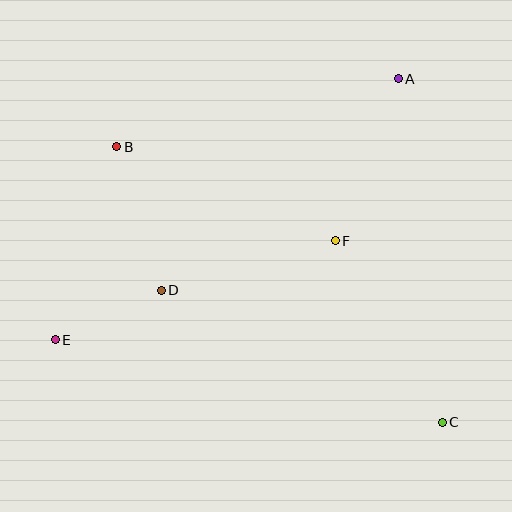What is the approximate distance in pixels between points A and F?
The distance between A and F is approximately 174 pixels.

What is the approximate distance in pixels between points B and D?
The distance between B and D is approximately 150 pixels.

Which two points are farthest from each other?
Points A and E are farthest from each other.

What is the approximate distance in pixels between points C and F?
The distance between C and F is approximately 211 pixels.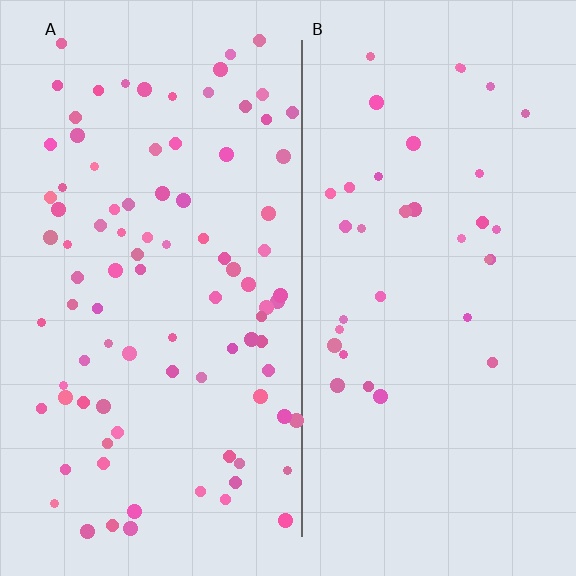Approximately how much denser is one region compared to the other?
Approximately 2.6× — region A over region B.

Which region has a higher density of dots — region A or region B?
A (the left).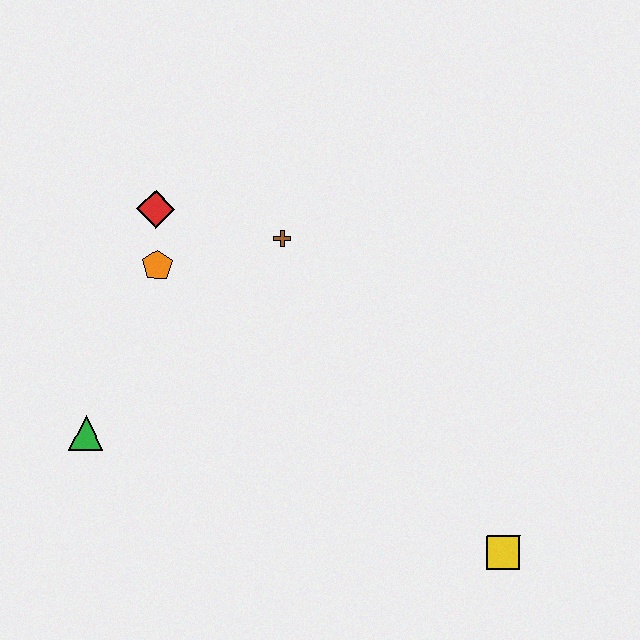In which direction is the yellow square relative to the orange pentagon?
The yellow square is to the right of the orange pentagon.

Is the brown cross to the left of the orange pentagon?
No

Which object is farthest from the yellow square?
The red diamond is farthest from the yellow square.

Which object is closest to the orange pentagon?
The red diamond is closest to the orange pentagon.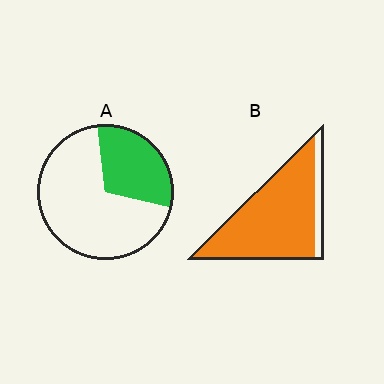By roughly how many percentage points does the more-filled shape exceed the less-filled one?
By roughly 55 percentage points (B over A).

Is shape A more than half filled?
No.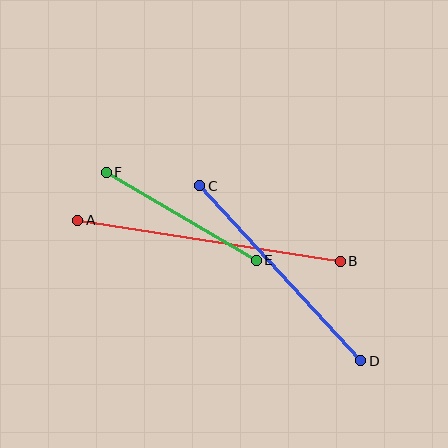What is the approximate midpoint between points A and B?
The midpoint is at approximately (209, 241) pixels.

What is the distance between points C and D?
The distance is approximately 237 pixels.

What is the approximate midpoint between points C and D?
The midpoint is at approximately (280, 273) pixels.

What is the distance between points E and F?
The distance is approximately 174 pixels.